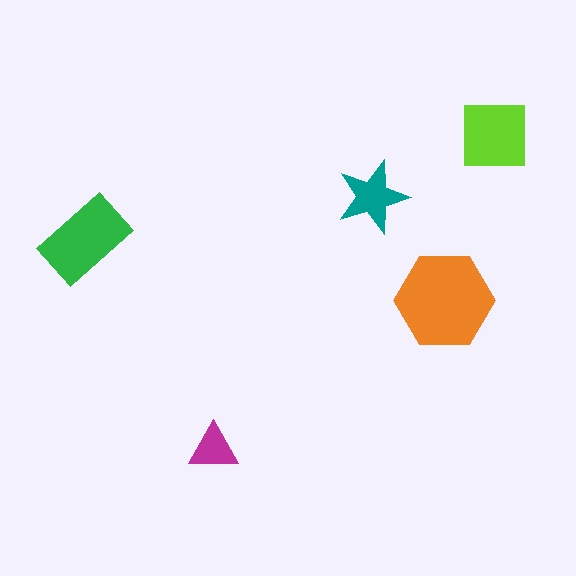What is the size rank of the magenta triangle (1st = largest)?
5th.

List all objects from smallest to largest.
The magenta triangle, the teal star, the lime square, the green rectangle, the orange hexagon.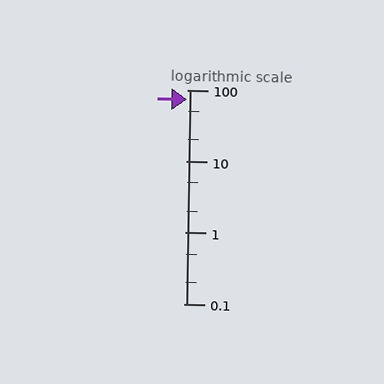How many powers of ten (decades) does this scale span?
The scale spans 3 decades, from 0.1 to 100.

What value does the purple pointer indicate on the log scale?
The pointer indicates approximately 73.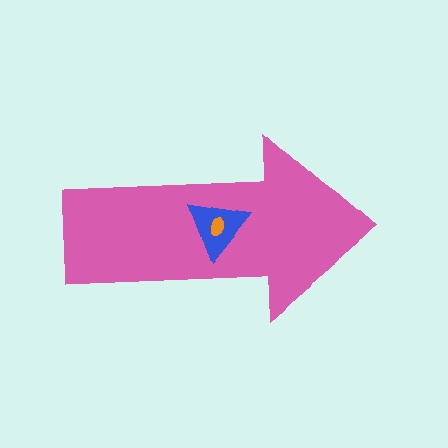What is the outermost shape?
The pink arrow.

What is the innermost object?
The orange ellipse.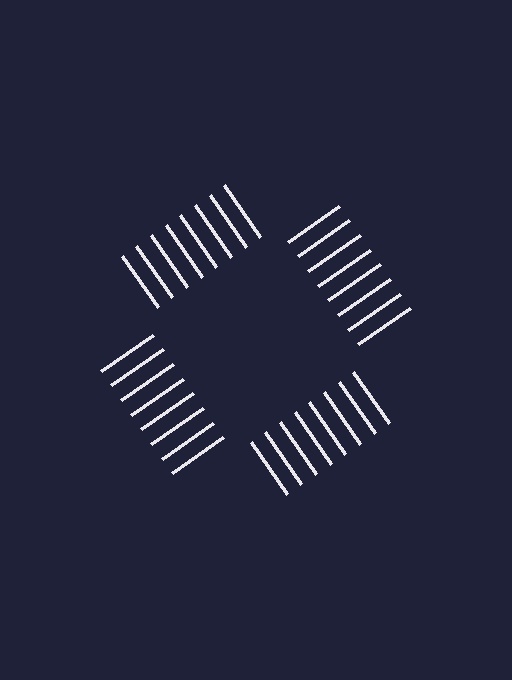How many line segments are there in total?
32 — 8 along each of the 4 edges.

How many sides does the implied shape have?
4 sides — the line-ends trace a square.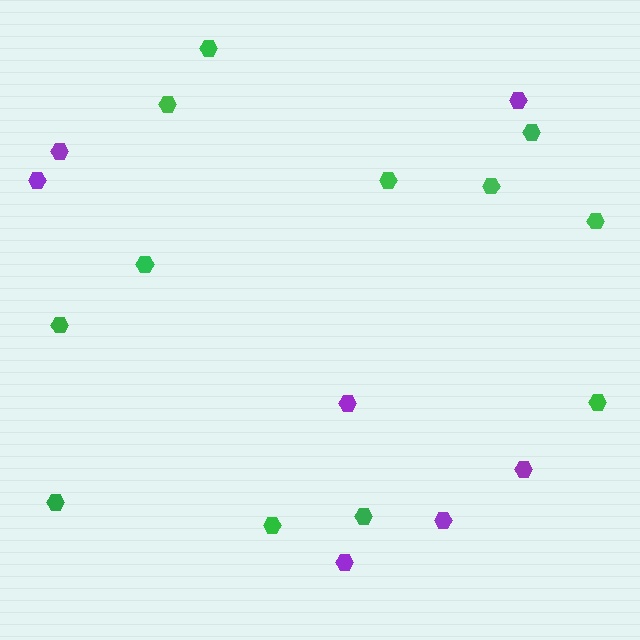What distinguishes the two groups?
There are 2 groups: one group of green hexagons (12) and one group of purple hexagons (7).